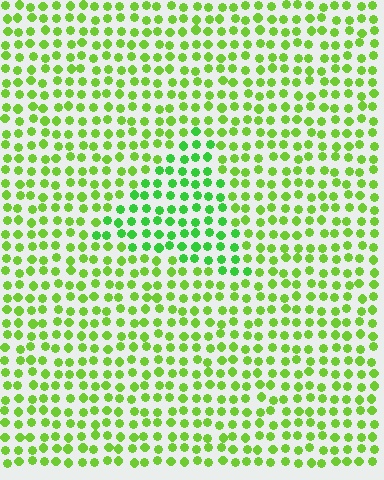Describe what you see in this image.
The image is filled with small lime elements in a uniform arrangement. A triangle-shaped region is visible where the elements are tinted to a slightly different hue, forming a subtle color boundary.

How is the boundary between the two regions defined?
The boundary is defined purely by a slight shift in hue (about 26 degrees). Spacing, size, and orientation are identical on both sides.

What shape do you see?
I see a triangle.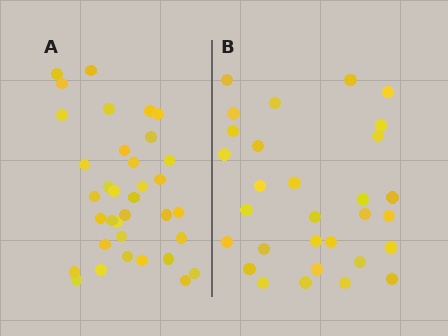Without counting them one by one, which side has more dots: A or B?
Region A (the left region) has more dots.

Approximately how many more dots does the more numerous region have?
Region A has about 5 more dots than region B.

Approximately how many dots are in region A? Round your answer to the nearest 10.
About 40 dots. (The exact count is 35, which rounds to 40.)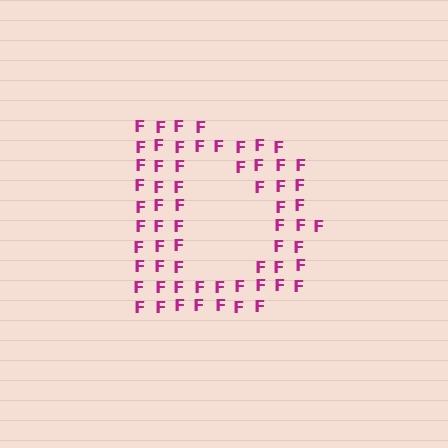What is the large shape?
The large shape is the letter D.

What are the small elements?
The small elements are letter F's.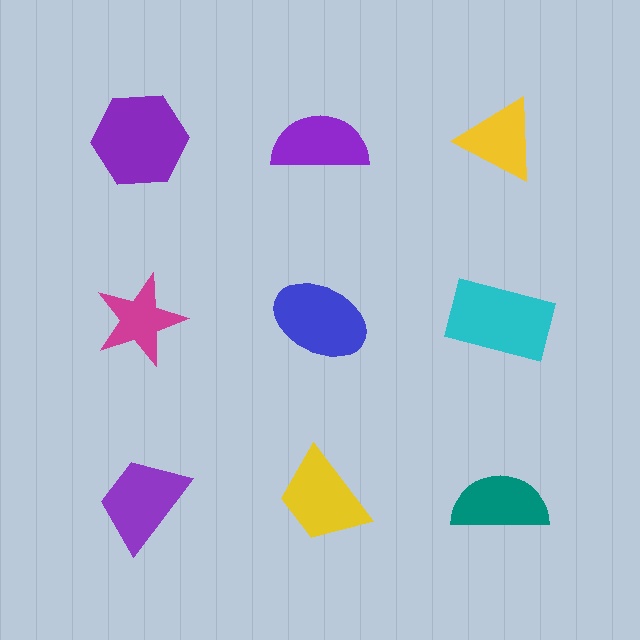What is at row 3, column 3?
A teal semicircle.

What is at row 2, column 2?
A blue ellipse.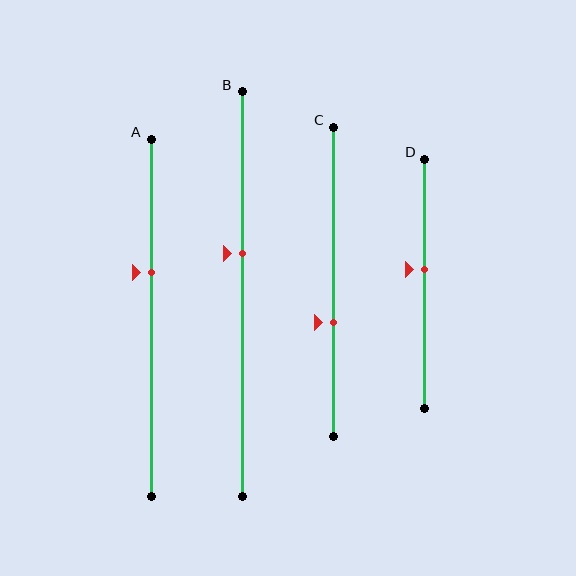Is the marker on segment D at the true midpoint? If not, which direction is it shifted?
No, the marker on segment D is shifted upward by about 6% of the segment length.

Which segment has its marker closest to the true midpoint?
Segment D has its marker closest to the true midpoint.